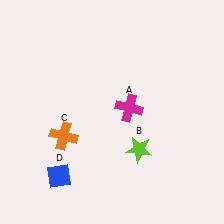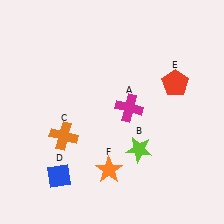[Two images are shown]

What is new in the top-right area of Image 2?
A red pentagon (E) was added in the top-right area of Image 2.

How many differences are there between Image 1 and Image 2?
There are 2 differences between the two images.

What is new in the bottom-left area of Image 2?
An orange star (F) was added in the bottom-left area of Image 2.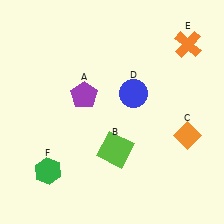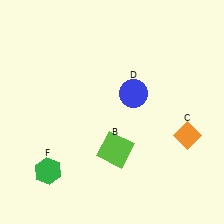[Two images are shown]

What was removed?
The orange cross (E), the purple pentagon (A) were removed in Image 2.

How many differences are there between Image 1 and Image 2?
There are 2 differences between the two images.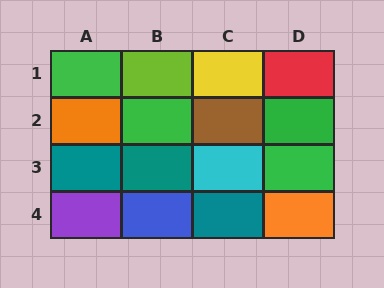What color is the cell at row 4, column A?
Purple.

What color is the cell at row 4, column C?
Teal.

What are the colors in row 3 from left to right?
Teal, teal, cyan, green.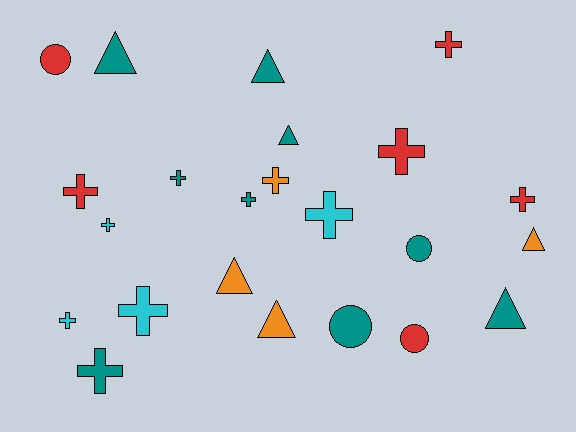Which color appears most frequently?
Teal, with 9 objects.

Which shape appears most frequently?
Cross, with 12 objects.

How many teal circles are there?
There are 2 teal circles.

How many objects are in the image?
There are 23 objects.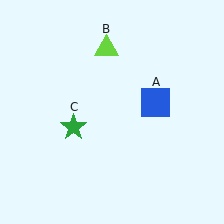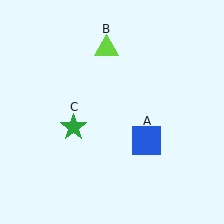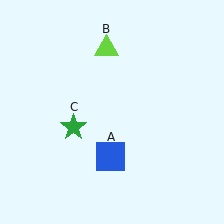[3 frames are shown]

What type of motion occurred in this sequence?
The blue square (object A) rotated clockwise around the center of the scene.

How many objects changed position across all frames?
1 object changed position: blue square (object A).